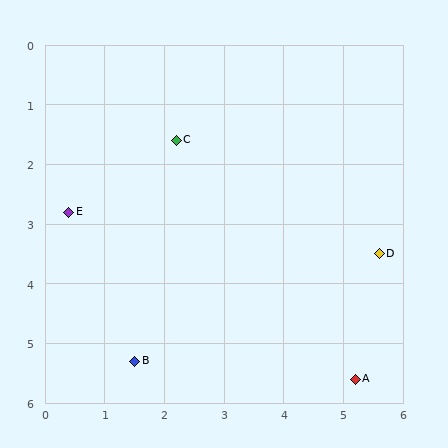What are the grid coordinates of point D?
Point D is at approximately (5.6, 3.5).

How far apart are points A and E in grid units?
Points A and E are about 5.6 grid units apart.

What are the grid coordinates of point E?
Point E is at approximately (0.4, 2.8).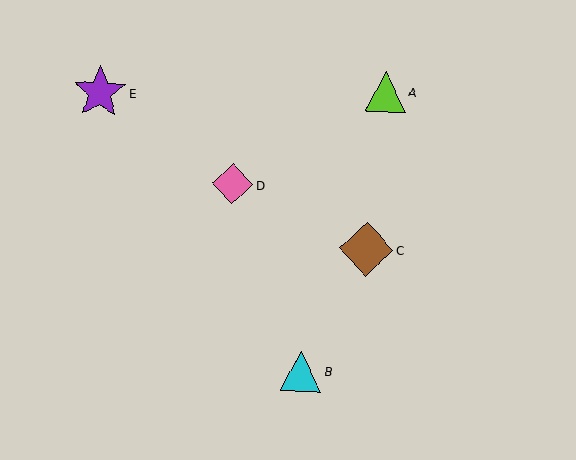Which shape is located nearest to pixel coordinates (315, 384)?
The cyan triangle (labeled B) at (301, 371) is nearest to that location.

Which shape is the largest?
The purple star (labeled E) is the largest.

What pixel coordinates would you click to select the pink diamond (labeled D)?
Click at (233, 184) to select the pink diamond D.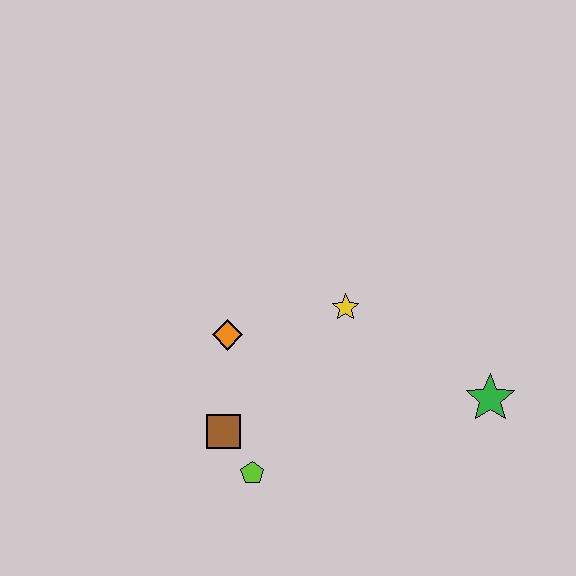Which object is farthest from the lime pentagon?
The green star is farthest from the lime pentagon.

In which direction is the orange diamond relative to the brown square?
The orange diamond is above the brown square.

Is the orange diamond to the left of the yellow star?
Yes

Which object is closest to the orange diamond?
The brown square is closest to the orange diamond.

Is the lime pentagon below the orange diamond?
Yes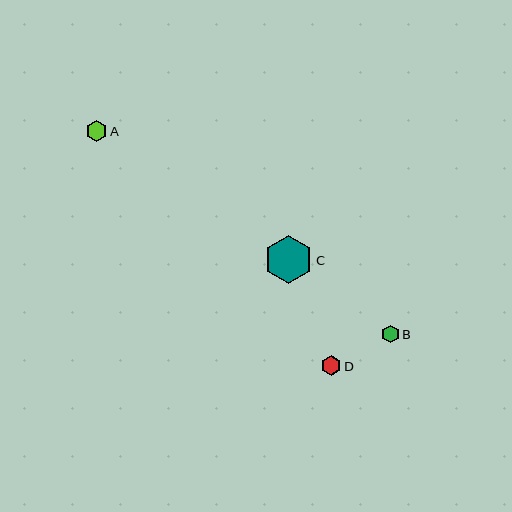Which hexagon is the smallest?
Hexagon B is the smallest with a size of approximately 18 pixels.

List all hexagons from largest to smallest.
From largest to smallest: C, A, D, B.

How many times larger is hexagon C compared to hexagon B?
Hexagon C is approximately 2.8 times the size of hexagon B.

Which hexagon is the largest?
Hexagon C is the largest with a size of approximately 48 pixels.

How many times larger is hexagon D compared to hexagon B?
Hexagon D is approximately 1.2 times the size of hexagon B.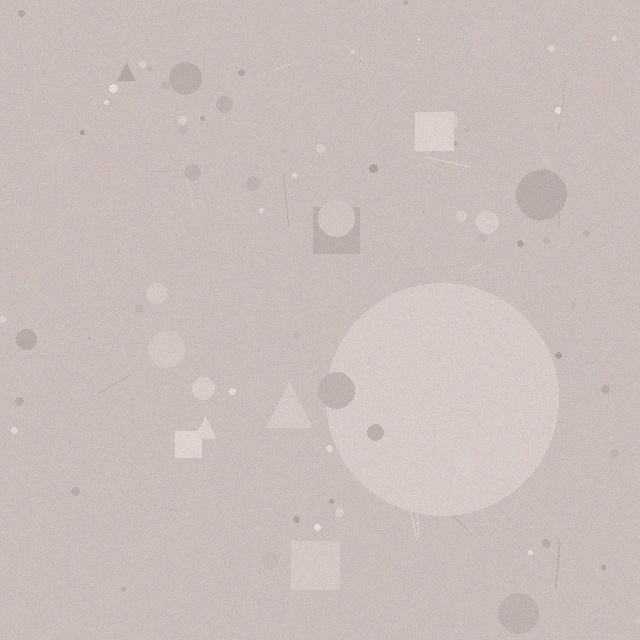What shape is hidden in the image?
A circle is hidden in the image.